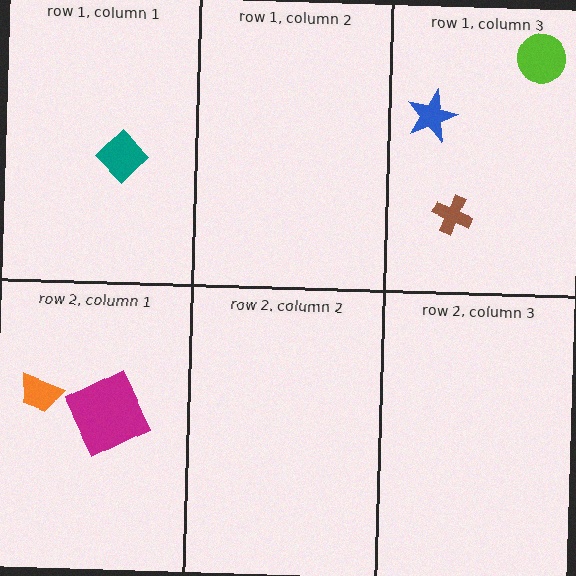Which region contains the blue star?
The row 1, column 3 region.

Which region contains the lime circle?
The row 1, column 3 region.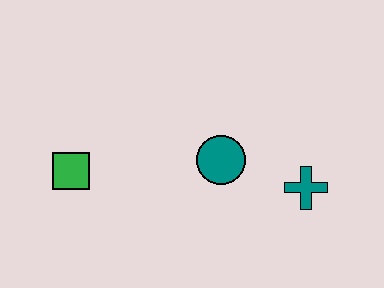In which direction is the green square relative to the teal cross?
The green square is to the left of the teal cross.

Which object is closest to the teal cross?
The teal circle is closest to the teal cross.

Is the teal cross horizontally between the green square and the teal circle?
No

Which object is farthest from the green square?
The teal cross is farthest from the green square.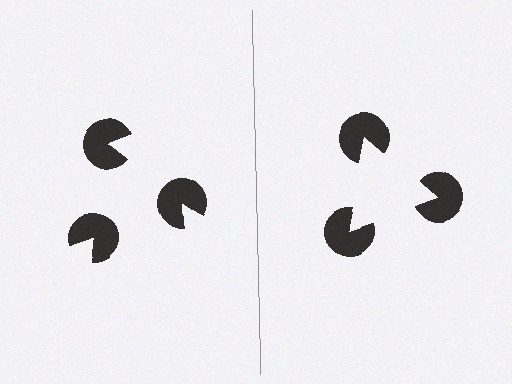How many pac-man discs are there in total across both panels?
6 — 3 on each side.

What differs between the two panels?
The pac-man discs are positioned identically on both sides; only the wedge orientations differ. On the right they align to a triangle; on the left they are misaligned.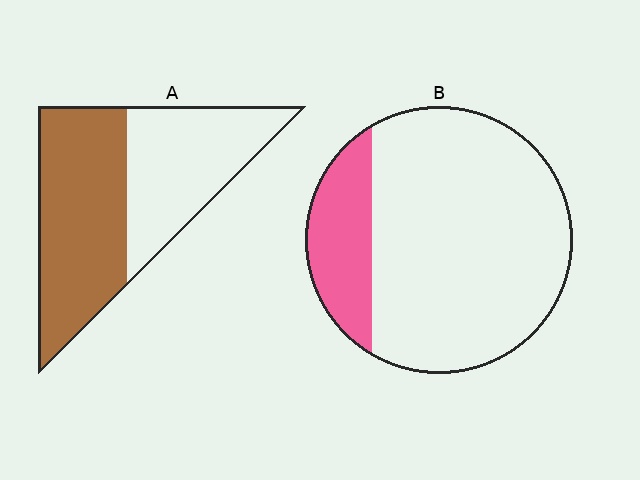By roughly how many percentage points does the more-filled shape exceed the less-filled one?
By roughly 35 percentage points (A over B).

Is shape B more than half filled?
No.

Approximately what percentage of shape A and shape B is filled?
A is approximately 55% and B is approximately 20%.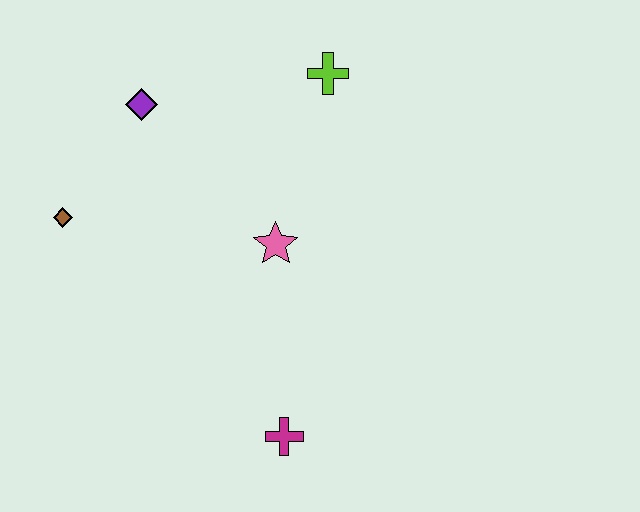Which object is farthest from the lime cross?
The magenta cross is farthest from the lime cross.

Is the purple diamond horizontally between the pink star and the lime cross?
No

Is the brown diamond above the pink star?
Yes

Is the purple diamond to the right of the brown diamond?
Yes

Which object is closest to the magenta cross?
The pink star is closest to the magenta cross.